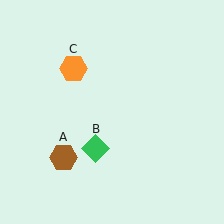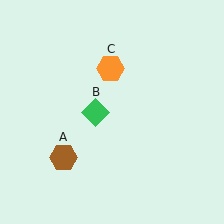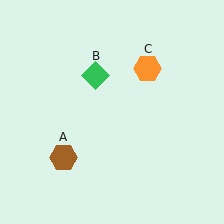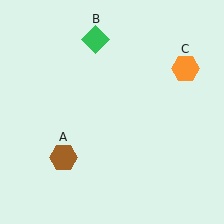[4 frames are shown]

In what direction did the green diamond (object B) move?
The green diamond (object B) moved up.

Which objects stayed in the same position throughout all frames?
Brown hexagon (object A) remained stationary.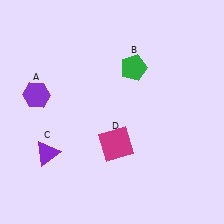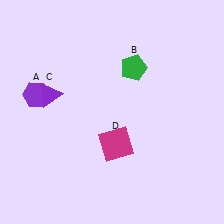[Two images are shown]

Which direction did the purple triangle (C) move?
The purple triangle (C) moved up.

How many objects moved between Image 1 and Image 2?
1 object moved between the two images.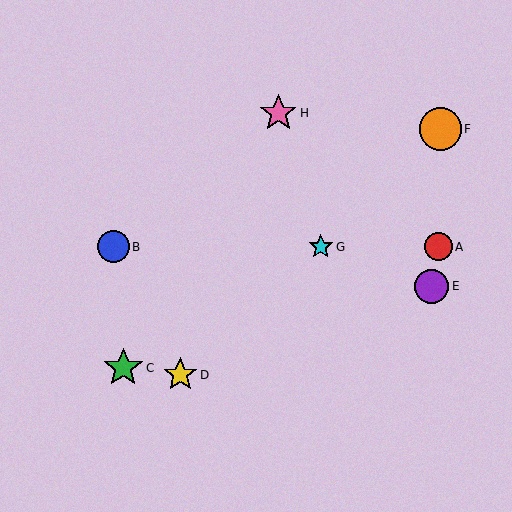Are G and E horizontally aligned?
No, G is at y≈247 and E is at y≈286.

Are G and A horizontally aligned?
Yes, both are at y≈247.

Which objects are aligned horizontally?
Objects A, B, G are aligned horizontally.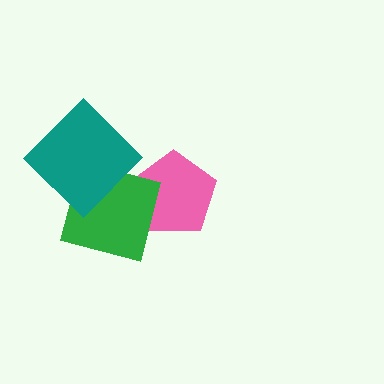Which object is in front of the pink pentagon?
The green square is in front of the pink pentagon.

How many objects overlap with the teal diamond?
1 object overlaps with the teal diamond.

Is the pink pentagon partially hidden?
Yes, it is partially covered by another shape.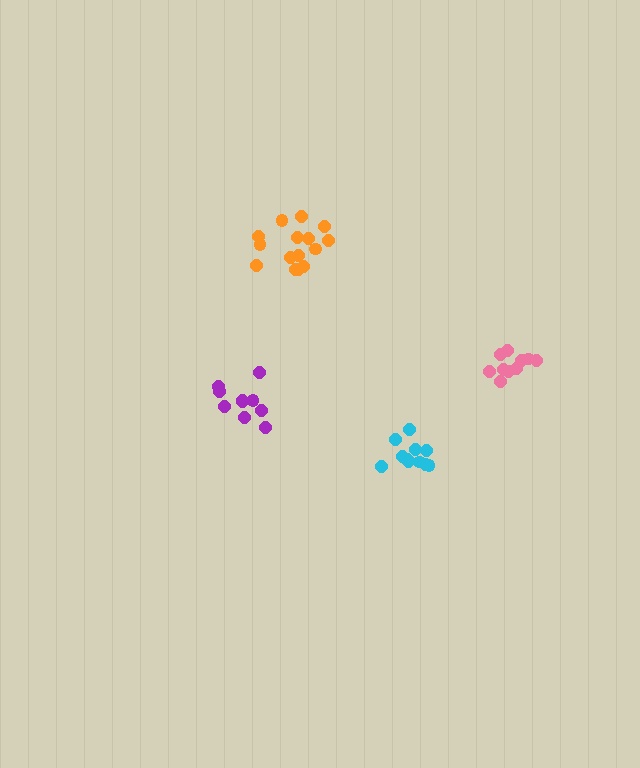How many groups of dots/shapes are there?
There are 4 groups.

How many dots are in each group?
Group 1: 15 dots, Group 2: 11 dots, Group 3: 10 dots, Group 4: 10 dots (46 total).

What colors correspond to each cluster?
The clusters are colored: orange, cyan, purple, pink.